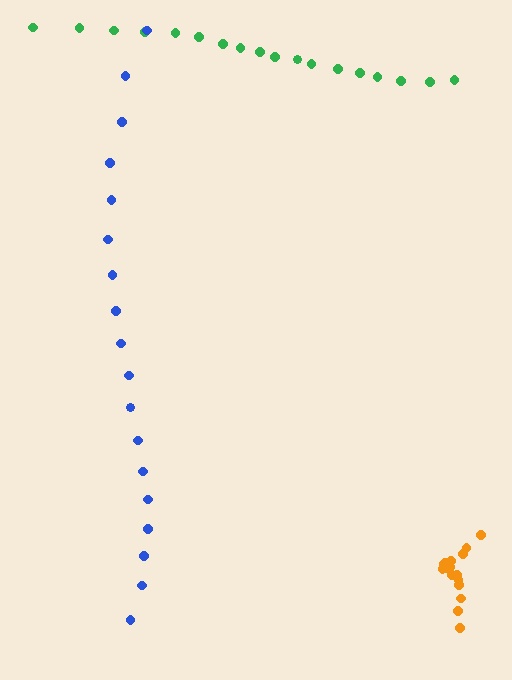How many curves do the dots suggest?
There are 3 distinct paths.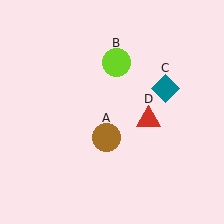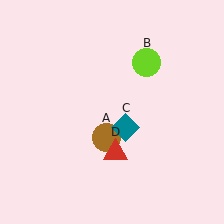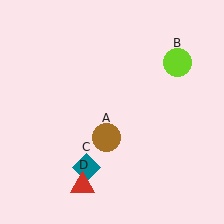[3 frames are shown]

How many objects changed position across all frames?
3 objects changed position: lime circle (object B), teal diamond (object C), red triangle (object D).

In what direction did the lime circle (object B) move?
The lime circle (object B) moved right.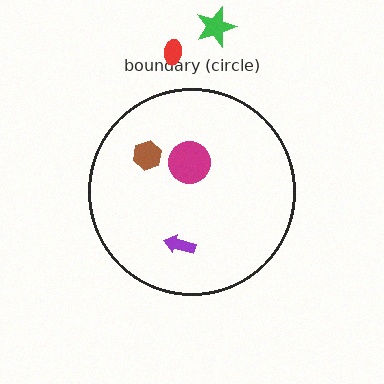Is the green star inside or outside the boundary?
Outside.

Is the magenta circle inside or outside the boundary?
Inside.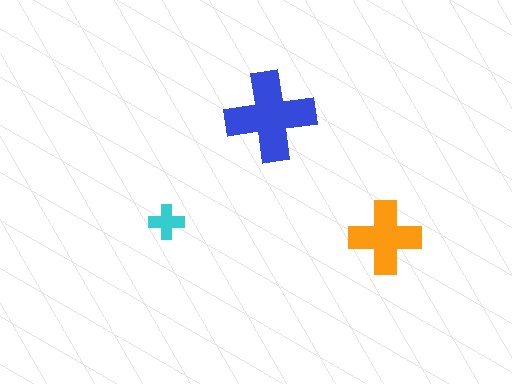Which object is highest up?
The blue cross is topmost.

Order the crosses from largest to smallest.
the blue one, the orange one, the cyan one.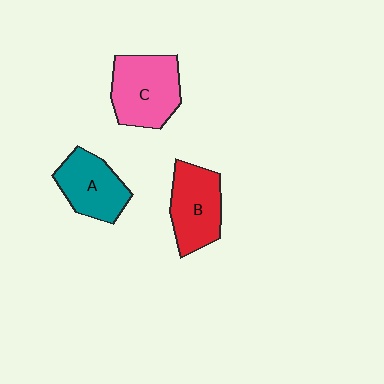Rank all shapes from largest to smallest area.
From largest to smallest: C (pink), B (red), A (teal).